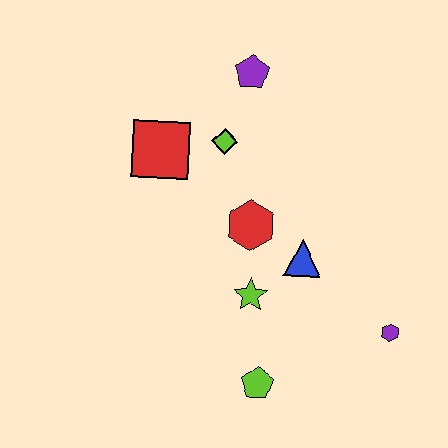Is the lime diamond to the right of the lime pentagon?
No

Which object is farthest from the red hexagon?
The purple hexagon is farthest from the red hexagon.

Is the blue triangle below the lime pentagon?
No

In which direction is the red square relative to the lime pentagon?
The red square is above the lime pentagon.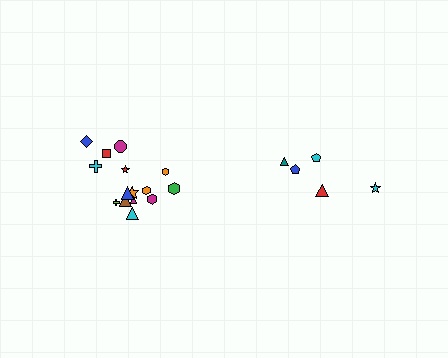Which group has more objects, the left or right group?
The left group.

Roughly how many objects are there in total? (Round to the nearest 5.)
Roughly 20 objects in total.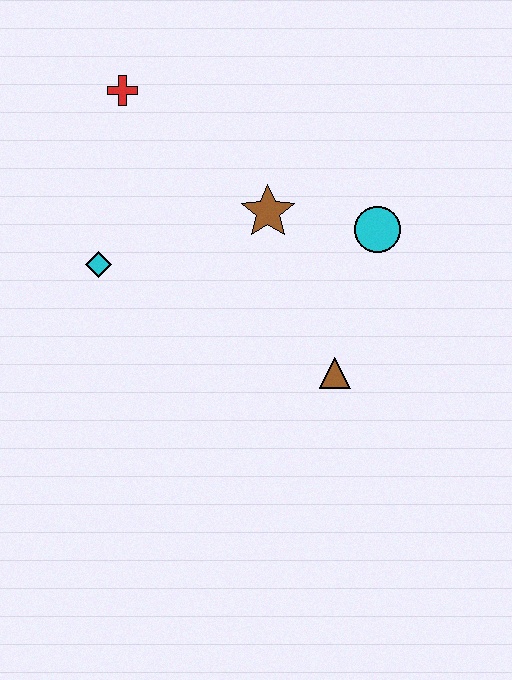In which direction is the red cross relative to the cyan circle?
The red cross is to the left of the cyan circle.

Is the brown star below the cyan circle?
No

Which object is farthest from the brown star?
The red cross is farthest from the brown star.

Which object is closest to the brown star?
The cyan circle is closest to the brown star.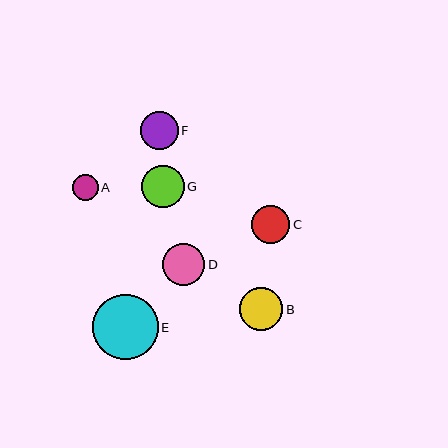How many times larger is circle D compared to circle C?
Circle D is approximately 1.1 times the size of circle C.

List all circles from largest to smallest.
From largest to smallest: E, B, G, D, C, F, A.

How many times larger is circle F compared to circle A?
Circle F is approximately 1.5 times the size of circle A.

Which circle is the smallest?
Circle A is the smallest with a size of approximately 25 pixels.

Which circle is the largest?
Circle E is the largest with a size of approximately 66 pixels.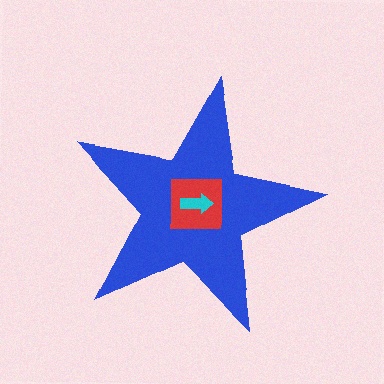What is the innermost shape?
The cyan arrow.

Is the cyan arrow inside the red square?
Yes.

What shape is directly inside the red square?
The cyan arrow.